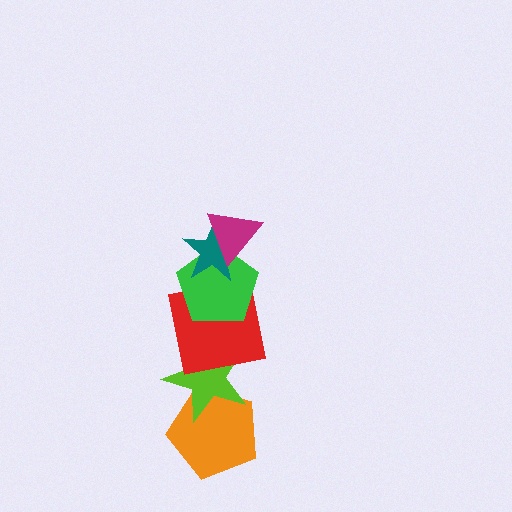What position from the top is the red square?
The red square is 4th from the top.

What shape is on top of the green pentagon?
The teal star is on top of the green pentagon.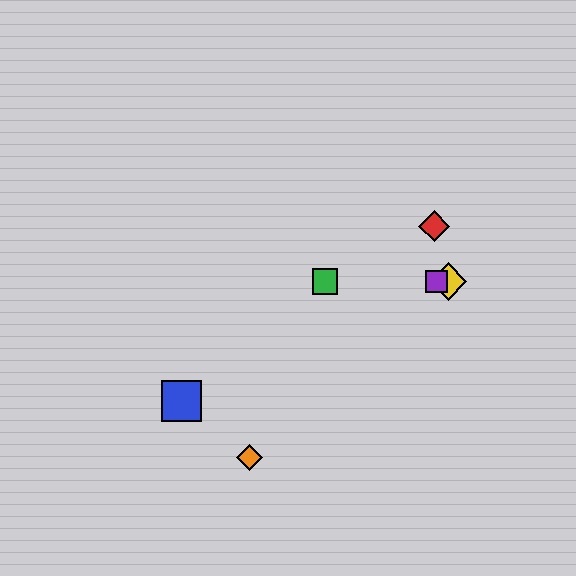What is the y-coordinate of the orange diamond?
The orange diamond is at y≈457.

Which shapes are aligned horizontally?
The green square, the yellow diamond, the purple square are aligned horizontally.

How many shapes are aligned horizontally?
3 shapes (the green square, the yellow diamond, the purple square) are aligned horizontally.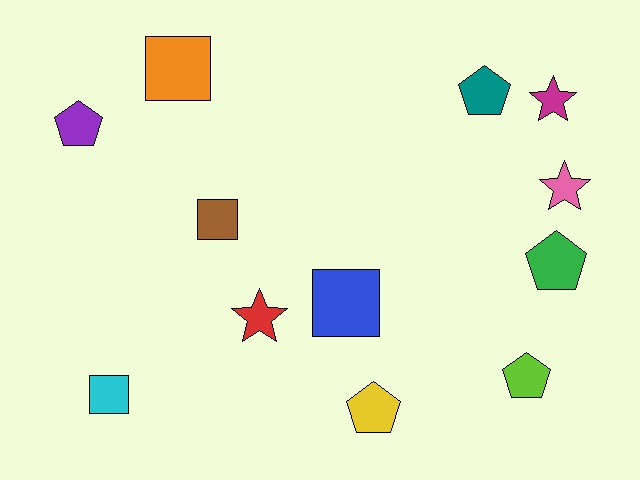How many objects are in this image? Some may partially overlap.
There are 12 objects.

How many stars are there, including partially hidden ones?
There are 3 stars.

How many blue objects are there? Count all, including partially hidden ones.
There is 1 blue object.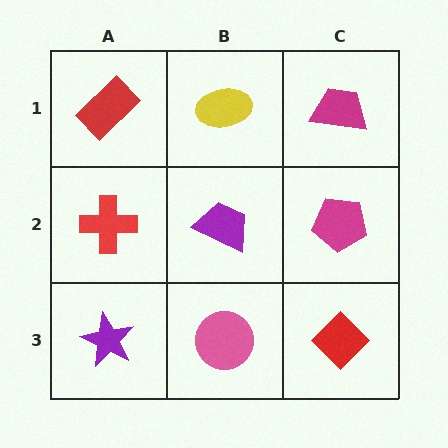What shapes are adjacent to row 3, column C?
A magenta pentagon (row 2, column C), a pink circle (row 3, column B).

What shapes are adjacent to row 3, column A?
A red cross (row 2, column A), a pink circle (row 3, column B).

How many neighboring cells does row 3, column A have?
2.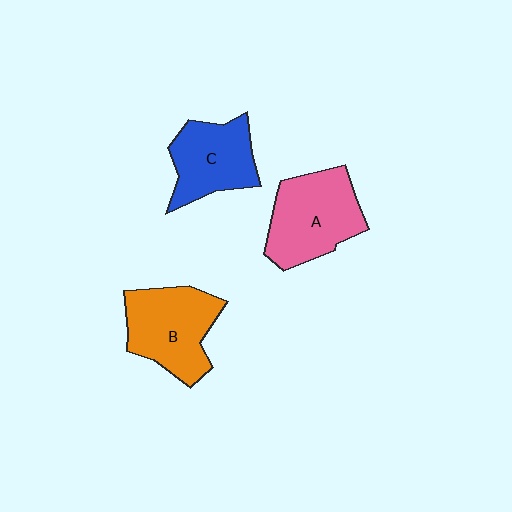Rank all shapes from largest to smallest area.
From largest to smallest: A (pink), B (orange), C (blue).